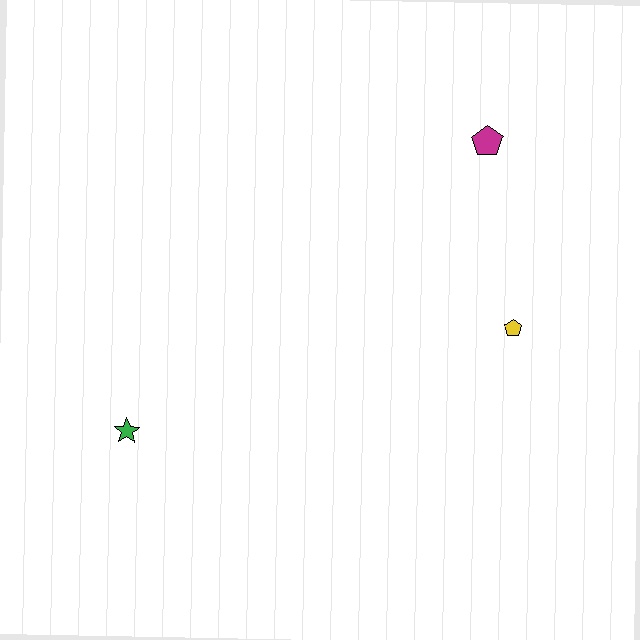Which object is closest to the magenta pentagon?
The yellow pentagon is closest to the magenta pentagon.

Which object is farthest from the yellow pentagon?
The green star is farthest from the yellow pentagon.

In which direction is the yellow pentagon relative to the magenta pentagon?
The yellow pentagon is below the magenta pentagon.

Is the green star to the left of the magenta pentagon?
Yes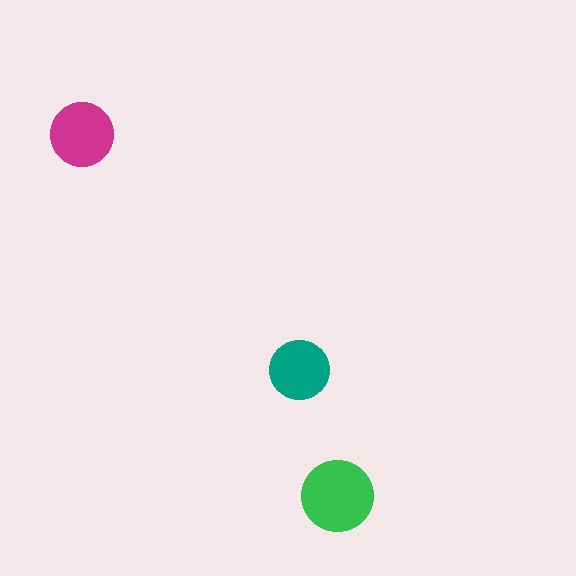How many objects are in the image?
There are 3 objects in the image.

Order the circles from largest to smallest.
the green one, the magenta one, the teal one.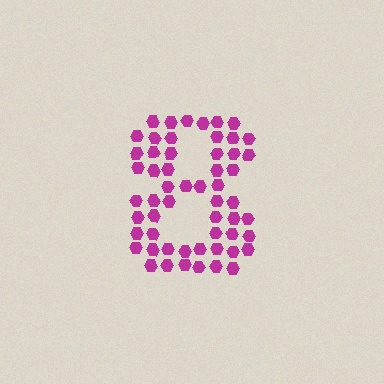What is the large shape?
The large shape is the digit 8.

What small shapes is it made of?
It is made of small hexagons.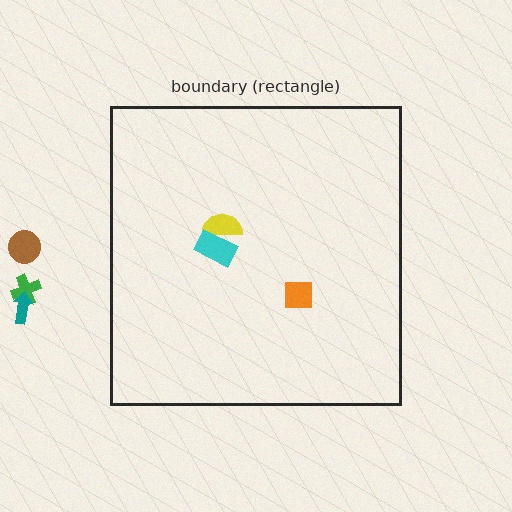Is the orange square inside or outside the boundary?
Inside.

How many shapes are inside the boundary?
3 inside, 3 outside.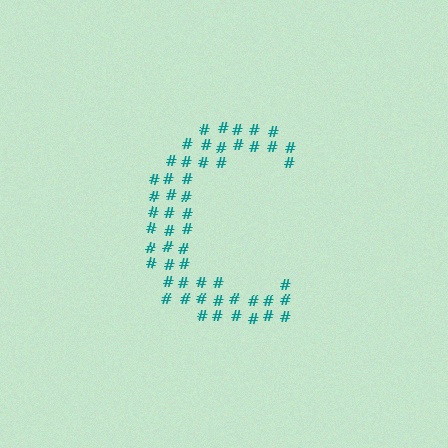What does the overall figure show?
The overall figure shows the letter C.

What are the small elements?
The small elements are hash symbols.